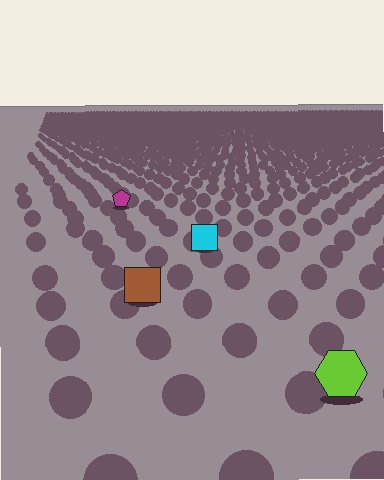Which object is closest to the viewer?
The lime hexagon is closest. The texture marks near it are larger and more spread out.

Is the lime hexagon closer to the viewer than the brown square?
Yes. The lime hexagon is closer — you can tell from the texture gradient: the ground texture is coarser near it.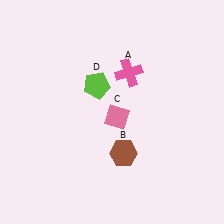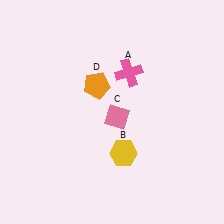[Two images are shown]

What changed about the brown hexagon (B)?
In Image 1, B is brown. In Image 2, it changed to yellow.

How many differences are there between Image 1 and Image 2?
There are 2 differences between the two images.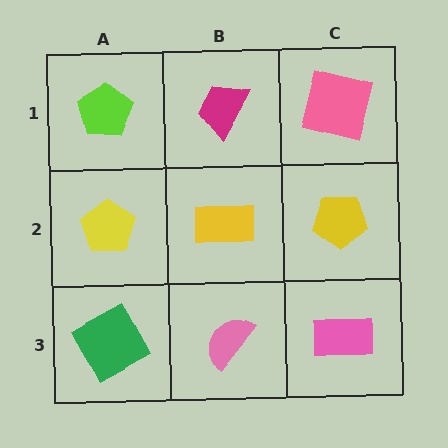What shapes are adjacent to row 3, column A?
A yellow pentagon (row 2, column A), a pink semicircle (row 3, column B).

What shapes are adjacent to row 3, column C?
A yellow pentagon (row 2, column C), a pink semicircle (row 3, column B).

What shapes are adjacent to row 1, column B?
A yellow rectangle (row 2, column B), a lime pentagon (row 1, column A), a pink square (row 1, column C).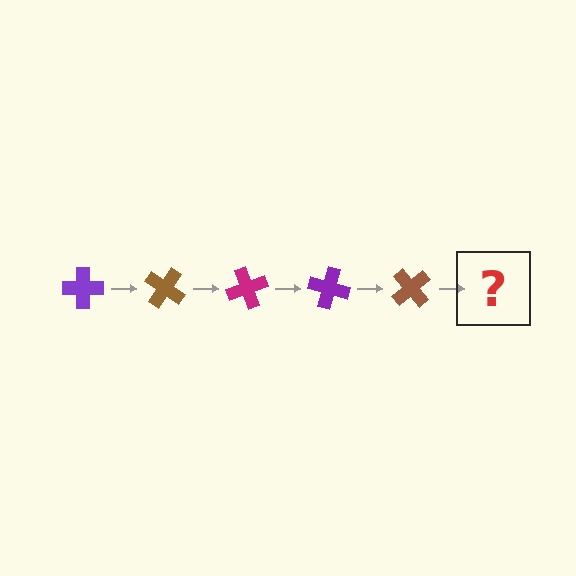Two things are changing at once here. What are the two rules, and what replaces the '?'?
The two rules are that it rotates 35 degrees each step and the color cycles through purple, brown, and magenta. The '?' should be a magenta cross, rotated 175 degrees from the start.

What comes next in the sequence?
The next element should be a magenta cross, rotated 175 degrees from the start.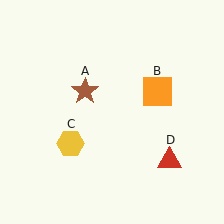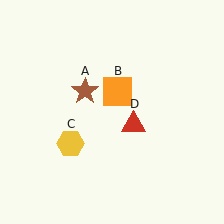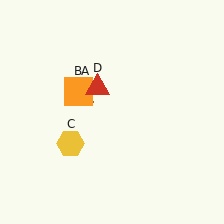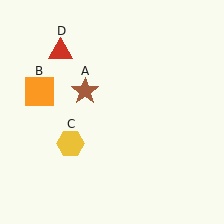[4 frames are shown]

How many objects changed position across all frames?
2 objects changed position: orange square (object B), red triangle (object D).